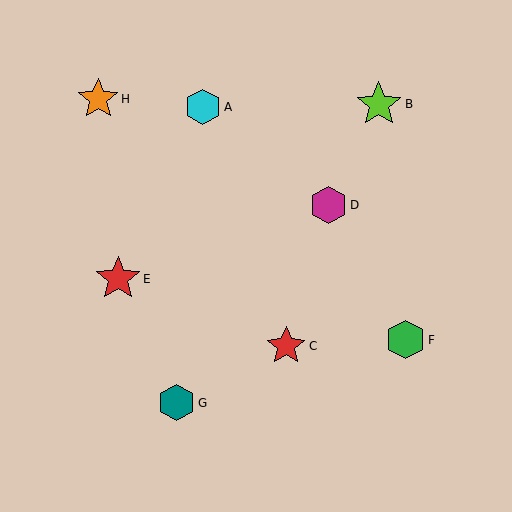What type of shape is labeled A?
Shape A is a cyan hexagon.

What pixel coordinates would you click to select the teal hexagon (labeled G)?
Click at (176, 403) to select the teal hexagon G.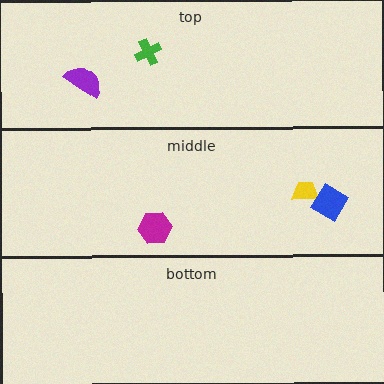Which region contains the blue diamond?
The middle region.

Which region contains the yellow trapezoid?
The middle region.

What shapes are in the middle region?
The magenta hexagon, the yellow trapezoid, the blue diamond.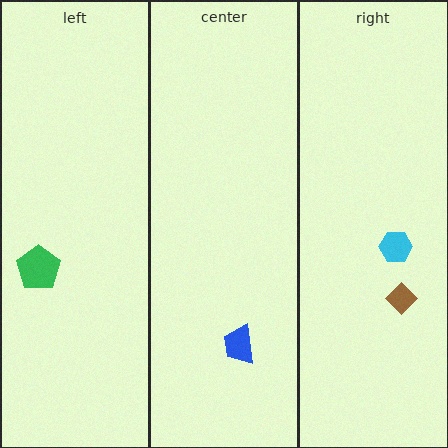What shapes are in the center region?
The blue trapezoid.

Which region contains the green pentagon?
The left region.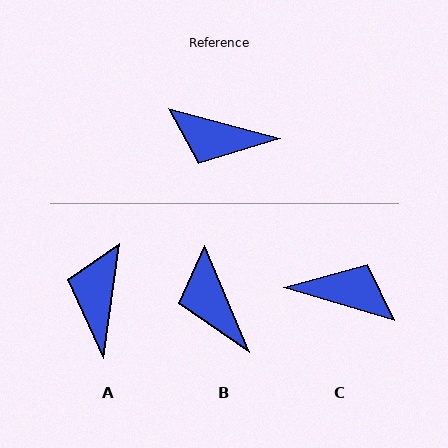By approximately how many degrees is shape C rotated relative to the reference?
Approximately 178 degrees counter-clockwise.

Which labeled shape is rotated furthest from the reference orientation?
C, about 178 degrees away.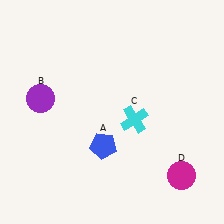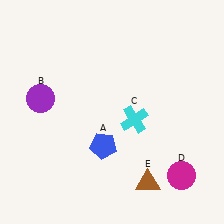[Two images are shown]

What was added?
A brown triangle (E) was added in Image 2.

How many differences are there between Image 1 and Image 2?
There is 1 difference between the two images.